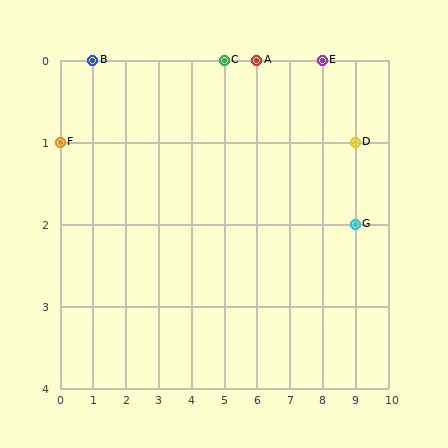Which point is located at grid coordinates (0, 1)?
Point F is at (0, 1).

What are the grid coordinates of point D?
Point D is at grid coordinates (9, 1).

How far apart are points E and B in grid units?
Points E and B are 7 columns apart.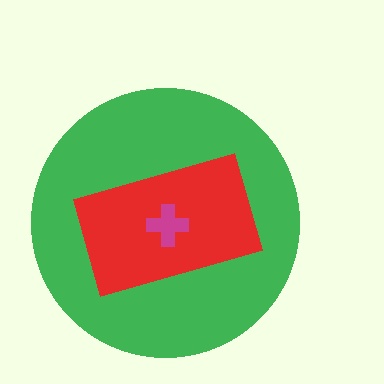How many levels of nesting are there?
3.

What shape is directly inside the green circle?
The red rectangle.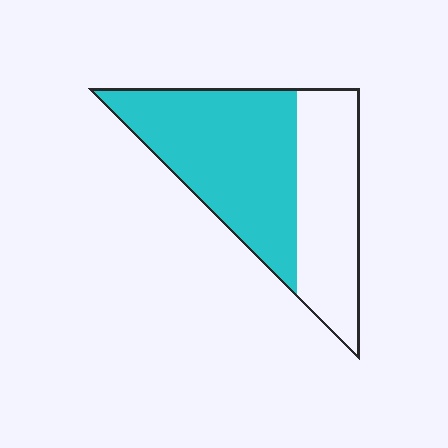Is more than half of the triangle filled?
Yes.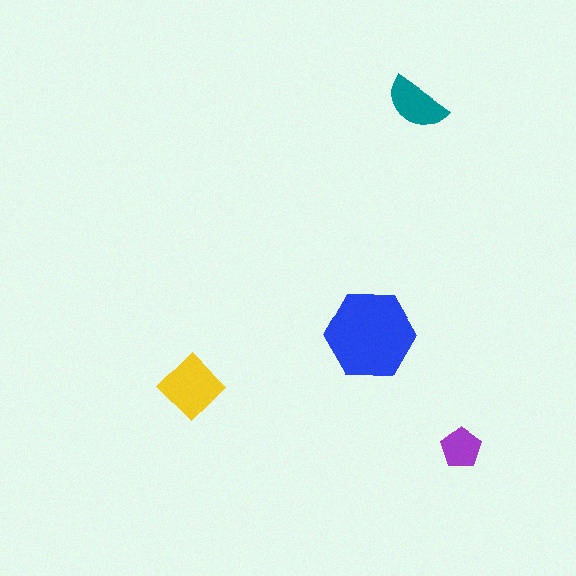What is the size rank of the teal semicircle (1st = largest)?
3rd.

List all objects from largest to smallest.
The blue hexagon, the yellow diamond, the teal semicircle, the purple pentagon.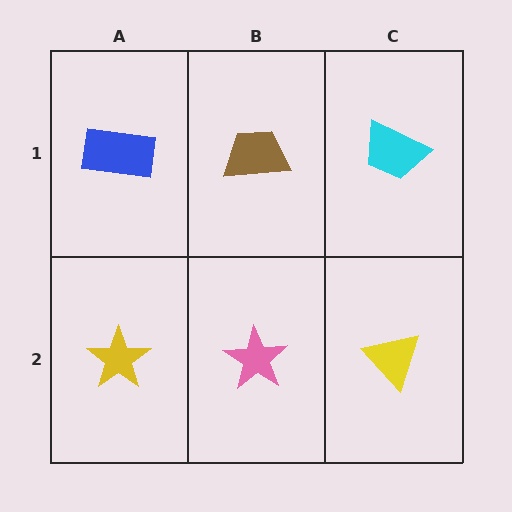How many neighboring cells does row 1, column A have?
2.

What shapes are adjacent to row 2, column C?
A cyan trapezoid (row 1, column C), a pink star (row 2, column B).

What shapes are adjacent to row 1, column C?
A yellow triangle (row 2, column C), a brown trapezoid (row 1, column B).